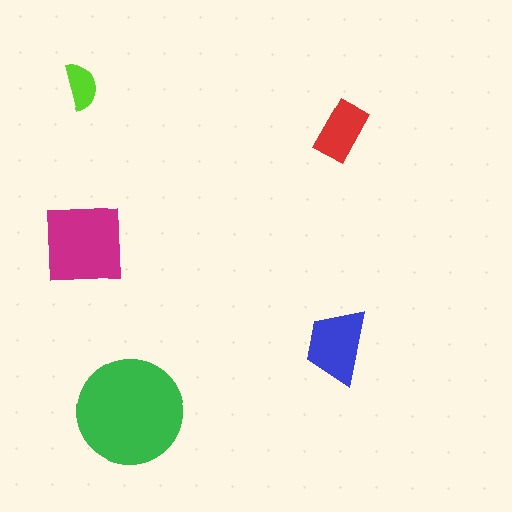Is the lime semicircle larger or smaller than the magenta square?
Smaller.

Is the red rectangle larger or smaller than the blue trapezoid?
Smaller.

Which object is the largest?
The green circle.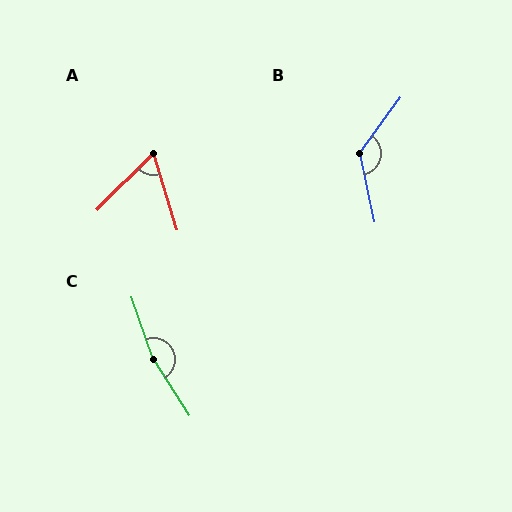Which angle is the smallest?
A, at approximately 62 degrees.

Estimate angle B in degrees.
Approximately 132 degrees.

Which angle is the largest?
C, at approximately 166 degrees.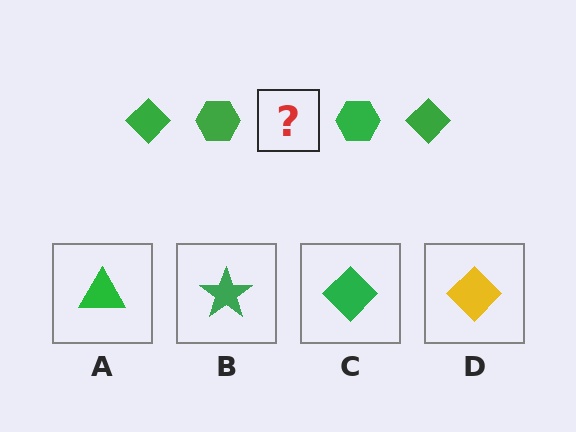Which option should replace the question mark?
Option C.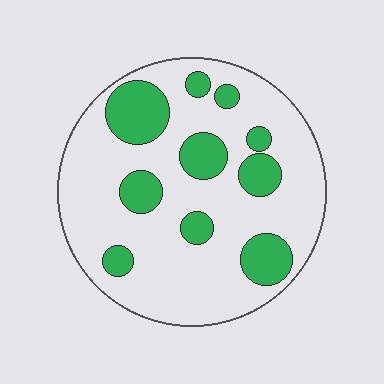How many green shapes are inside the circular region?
10.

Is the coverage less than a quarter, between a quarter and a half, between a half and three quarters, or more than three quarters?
Less than a quarter.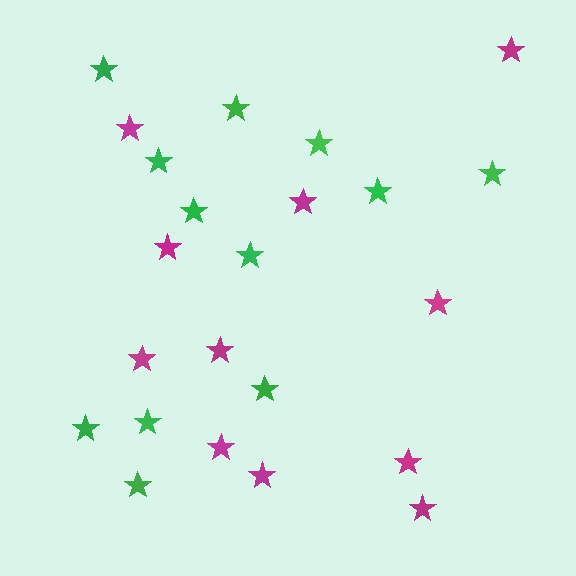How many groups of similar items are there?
There are 2 groups: one group of green stars (12) and one group of magenta stars (11).